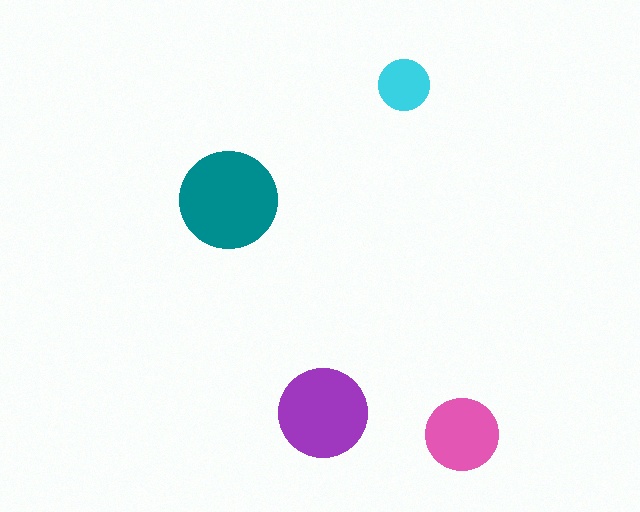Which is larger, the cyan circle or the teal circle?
The teal one.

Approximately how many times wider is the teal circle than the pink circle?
About 1.5 times wider.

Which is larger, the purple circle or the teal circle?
The teal one.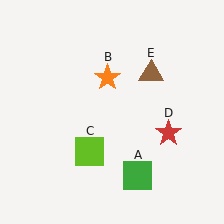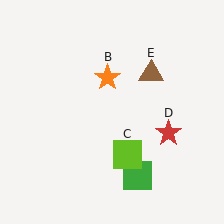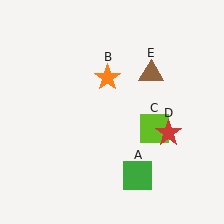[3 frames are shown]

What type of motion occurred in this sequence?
The lime square (object C) rotated counterclockwise around the center of the scene.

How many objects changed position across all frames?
1 object changed position: lime square (object C).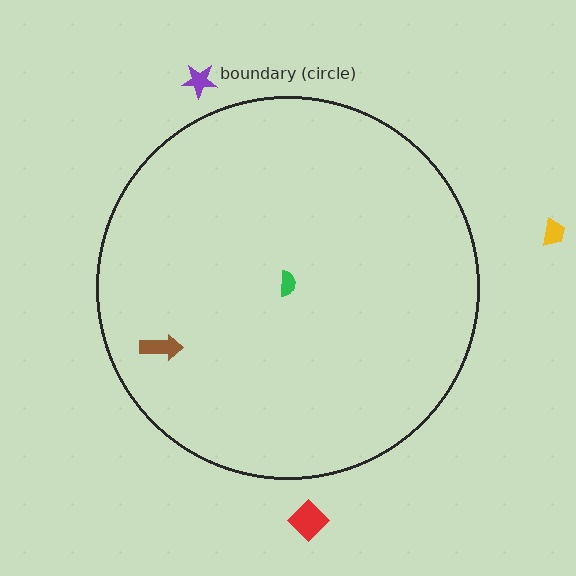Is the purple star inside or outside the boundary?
Outside.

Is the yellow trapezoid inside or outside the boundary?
Outside.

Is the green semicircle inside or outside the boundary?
Inside.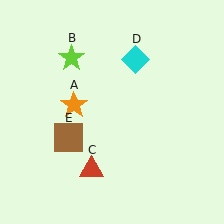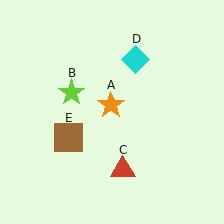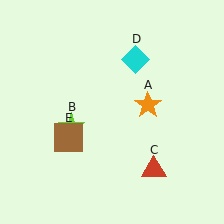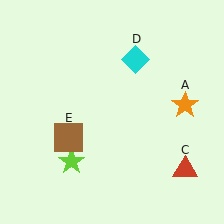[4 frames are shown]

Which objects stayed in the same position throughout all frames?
Cyan diamond (object D) and brown square (object E) remained stationary.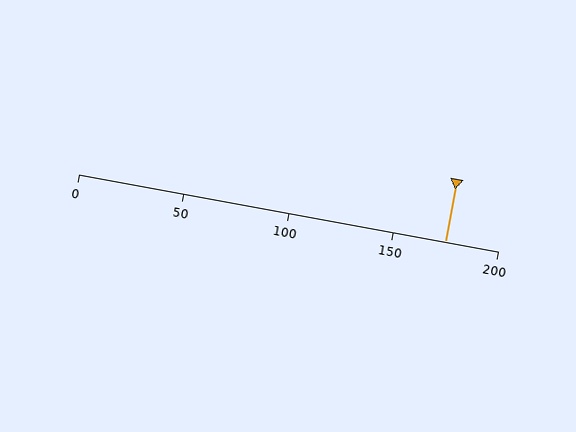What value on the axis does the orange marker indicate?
The marker indicates approximately 175.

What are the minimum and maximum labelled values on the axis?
The axis runs from 0 to 200.